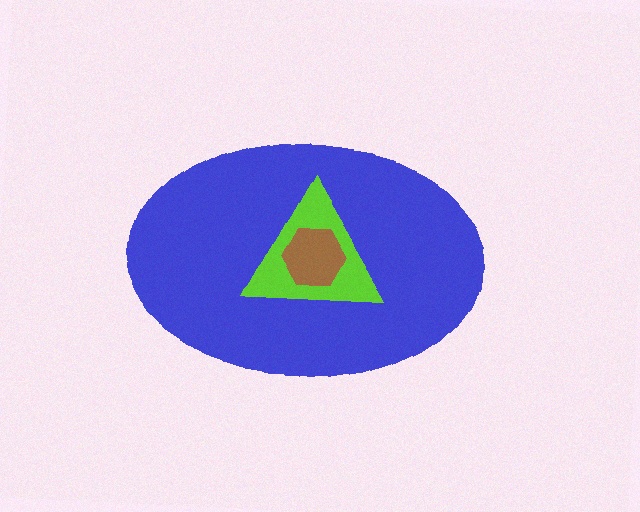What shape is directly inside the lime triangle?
The brown hexagon.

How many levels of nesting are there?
3.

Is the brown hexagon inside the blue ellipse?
Yes.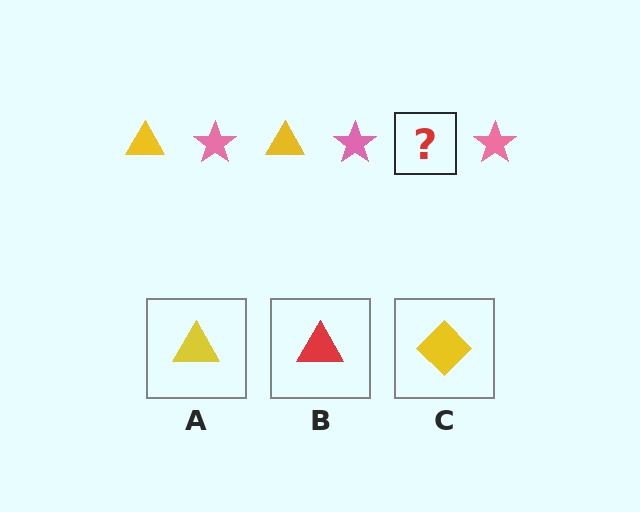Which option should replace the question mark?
Option A.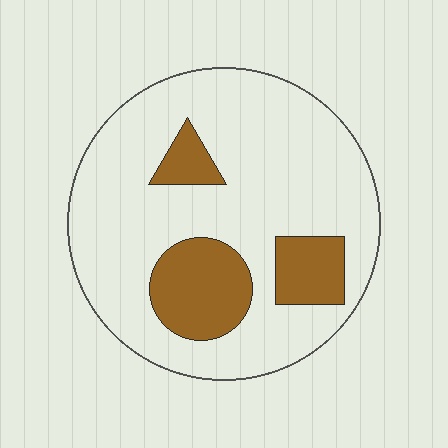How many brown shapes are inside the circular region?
3.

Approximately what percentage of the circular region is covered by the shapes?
Approximately 20%.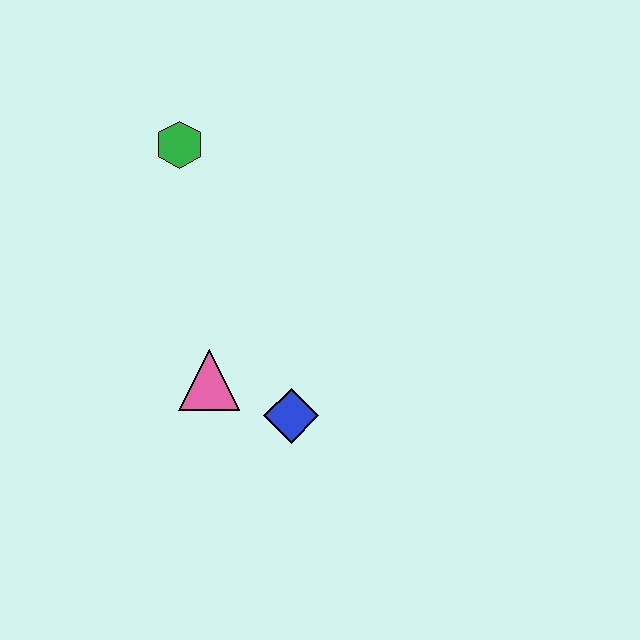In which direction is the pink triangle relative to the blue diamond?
The pink triangle is to the left of the blue diamond.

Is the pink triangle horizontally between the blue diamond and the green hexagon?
Yes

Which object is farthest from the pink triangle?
The green hexagon is farthest from the pink triangle.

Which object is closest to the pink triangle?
The blue diamond is closest to the pink triangle.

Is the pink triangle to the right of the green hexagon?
Yes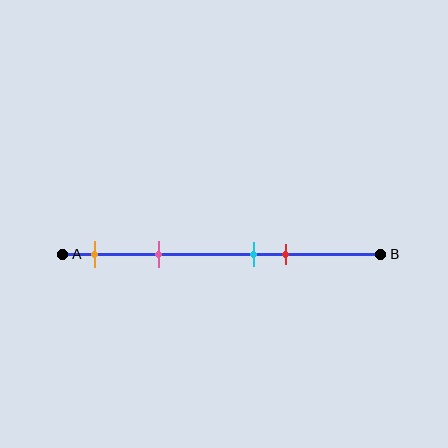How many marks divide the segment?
There are 4 marks dividing the segment.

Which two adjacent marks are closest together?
The cyan and red marks are the closest adjacent pair.